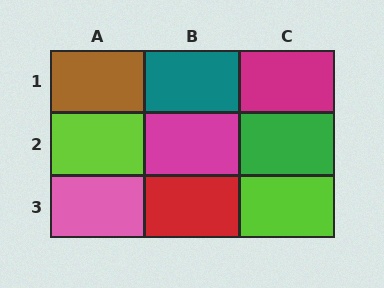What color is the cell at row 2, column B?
Magenta.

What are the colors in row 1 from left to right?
Brown, teal, magenta.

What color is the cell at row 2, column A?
Lime.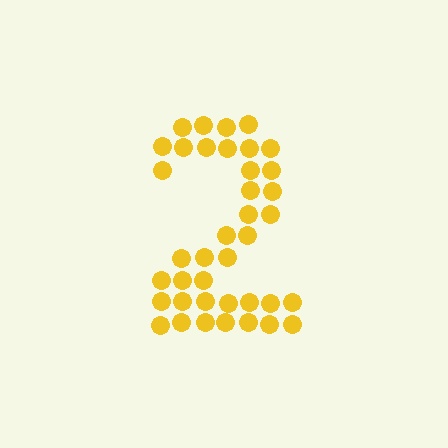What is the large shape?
The large shape is the digit 2.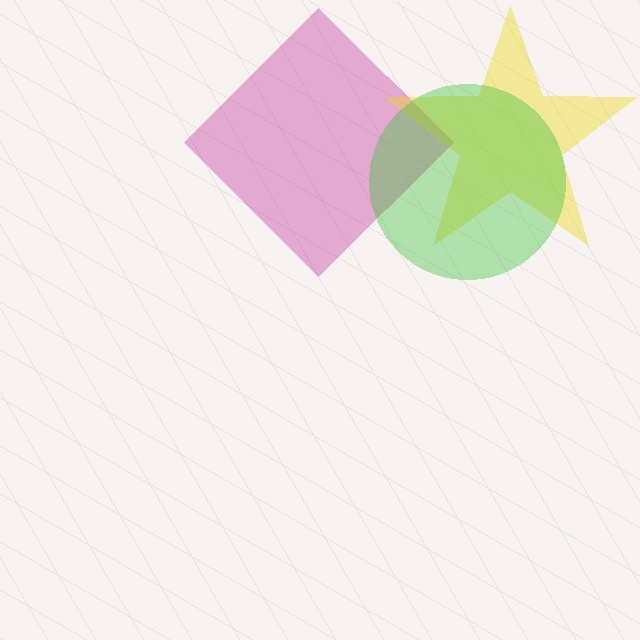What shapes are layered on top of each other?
The layered shapes are: a magenta diamond, a yellow star, a green circle.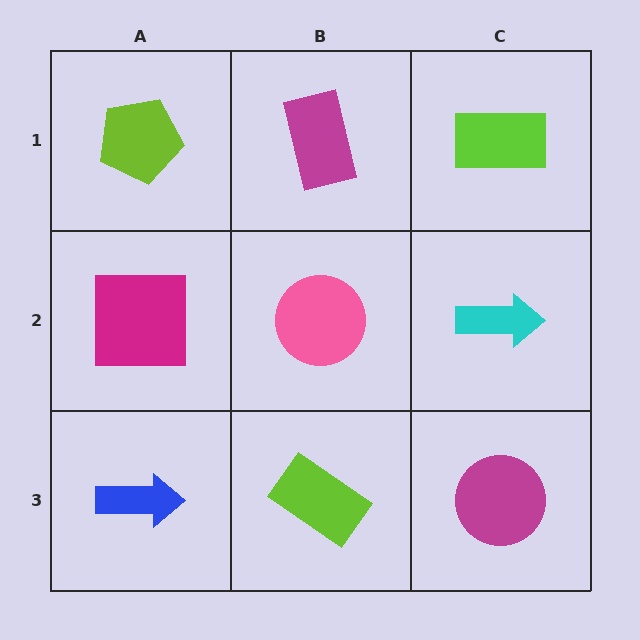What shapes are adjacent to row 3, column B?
A pink circle (row 2, column B), a blue arrow (row 3, column A), a magenta circle (row 3, column C).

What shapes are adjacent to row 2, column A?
A lime pentagon (row 1, column A), a blue arrow (row 3, column A), a pink circle (row 2, column B).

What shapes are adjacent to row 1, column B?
A pink circle (row 2, column B), a lime pentagon (row 1, column A), a lime rectangle (row 1, column C).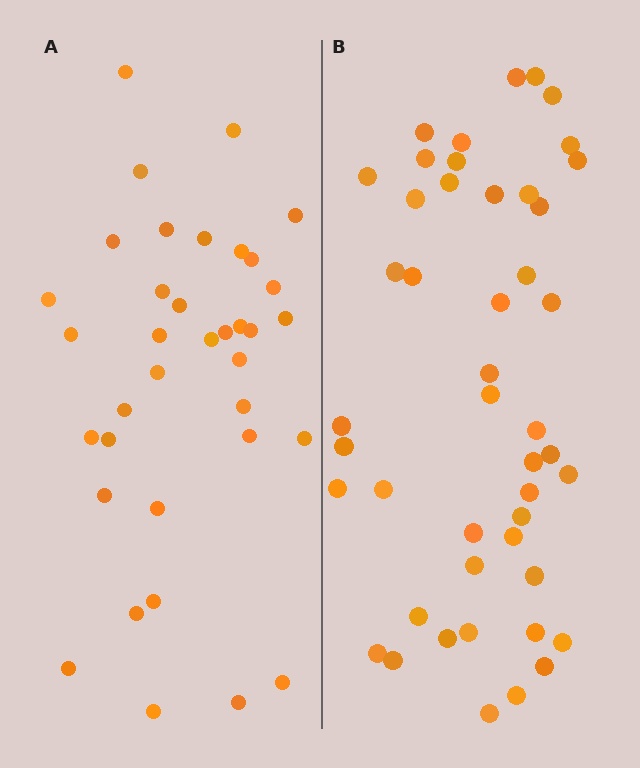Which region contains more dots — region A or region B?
Region B (the right region) has more dots.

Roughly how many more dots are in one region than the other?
Region B has roughly 10 or so more dots than region A.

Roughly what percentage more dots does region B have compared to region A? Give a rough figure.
About 30% more.